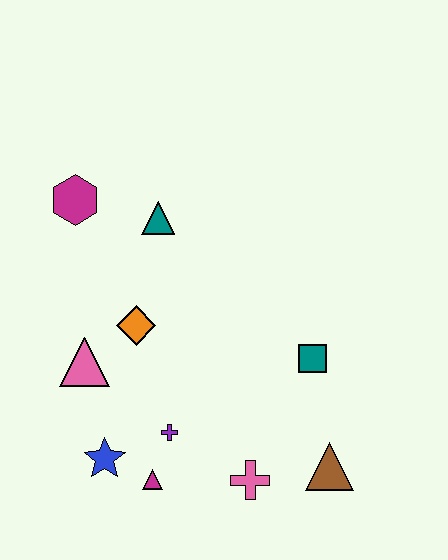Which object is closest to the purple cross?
The magenta triangle is closest to the purple cross.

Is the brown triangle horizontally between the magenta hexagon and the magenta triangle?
No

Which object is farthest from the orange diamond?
The brown triangle is farthest from the orange diamond.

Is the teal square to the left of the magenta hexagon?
No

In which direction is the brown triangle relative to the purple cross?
The brown triangle is to the right of the purple cross.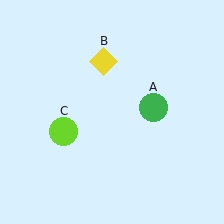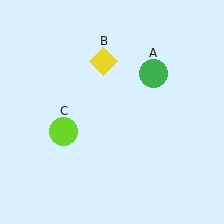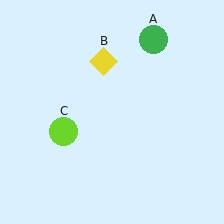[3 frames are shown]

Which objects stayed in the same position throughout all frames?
Yellow diamond (object B) and lime circle (object C) remained stationary.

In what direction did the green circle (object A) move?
The green circle (object A) moved up.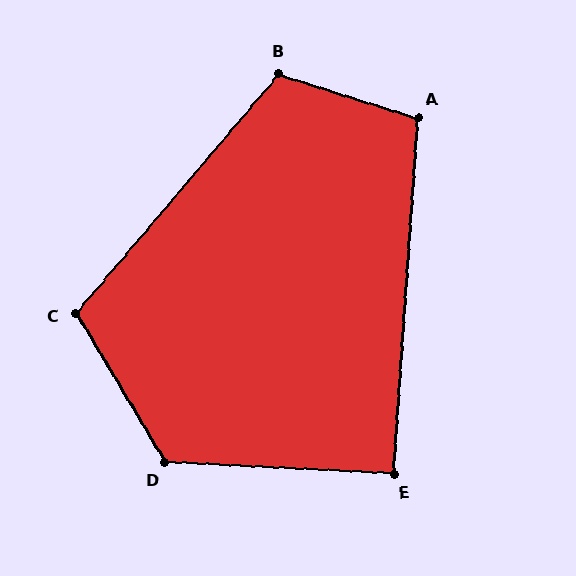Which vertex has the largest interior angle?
D, at approximately 124 degrees.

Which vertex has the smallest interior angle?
E, at approximately 91 degrees.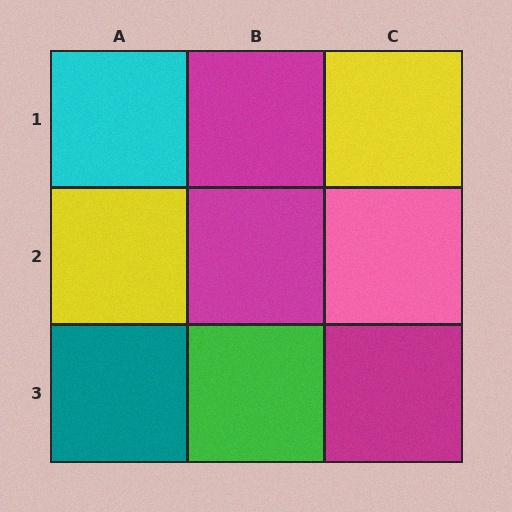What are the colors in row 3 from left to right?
Teal, green, magenta.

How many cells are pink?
1 cell is pink.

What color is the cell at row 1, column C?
Yellow.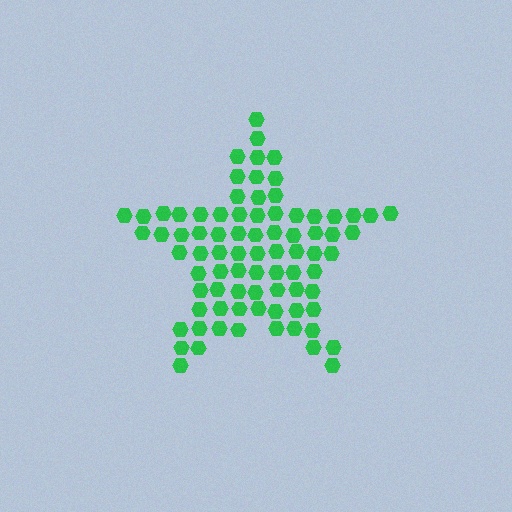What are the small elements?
The small elements are hexagons.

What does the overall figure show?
The overall figure shows a star.